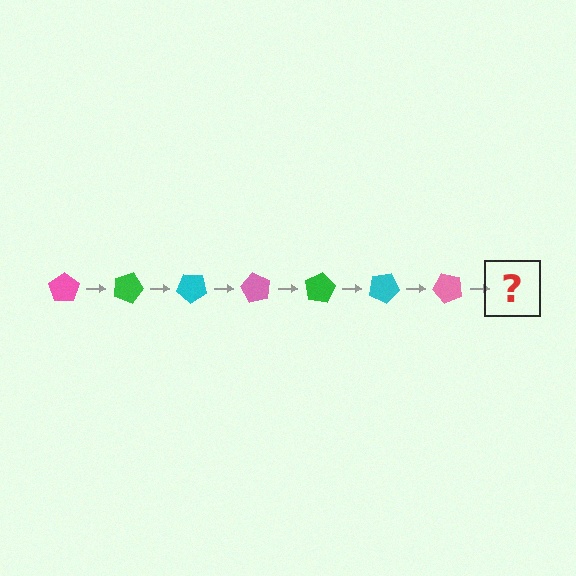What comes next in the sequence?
The next element should be a green pentagon, rotated 140 degrees from the start.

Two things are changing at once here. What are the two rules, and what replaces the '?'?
The two rules are that it rotates 20 degrees each step and the color cycles through pink, green, and cyan. The '?' should be a green pentagon, rotated 140 degrees from the start.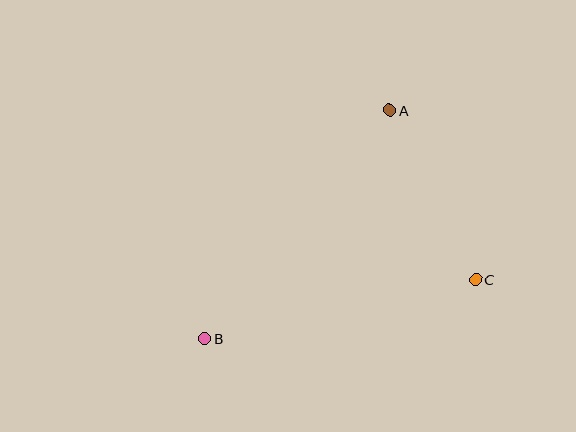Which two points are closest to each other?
Points A and C are closest to each other.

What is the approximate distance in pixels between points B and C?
The distance between B and C is approximately 278 pixels.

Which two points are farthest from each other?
Points A and B are farthest from each other.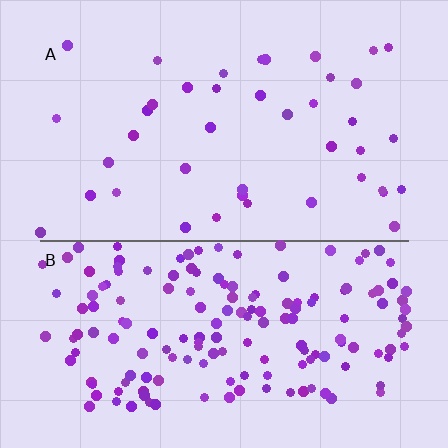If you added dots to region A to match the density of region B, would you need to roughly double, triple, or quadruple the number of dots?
Approximately quadruple.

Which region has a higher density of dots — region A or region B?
B (the bottom).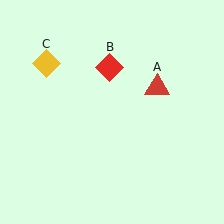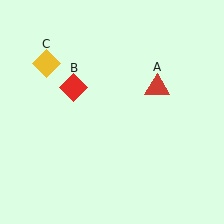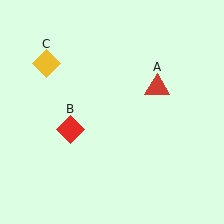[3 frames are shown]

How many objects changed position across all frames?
1 object changed position: red diamond (object B).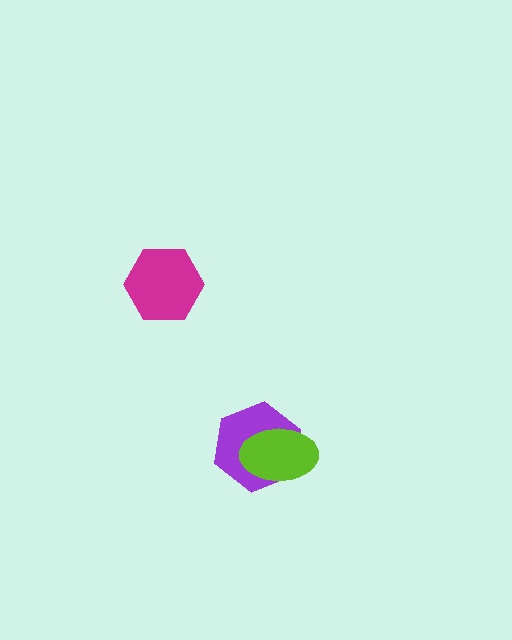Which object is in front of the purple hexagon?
The lime ellipse is in front of the purple hexagon.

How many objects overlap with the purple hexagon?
1 object overlaps with the purple hexagon.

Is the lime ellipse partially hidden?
No, no other shape covers it.